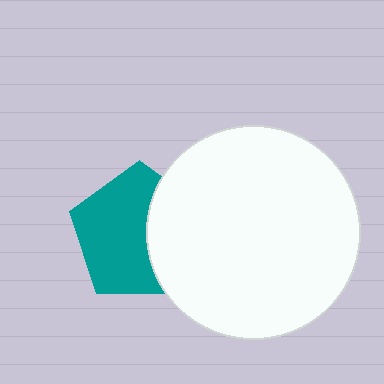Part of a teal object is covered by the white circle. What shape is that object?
It is a pentagon.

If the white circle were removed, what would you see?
You would see the complete teal pentagon.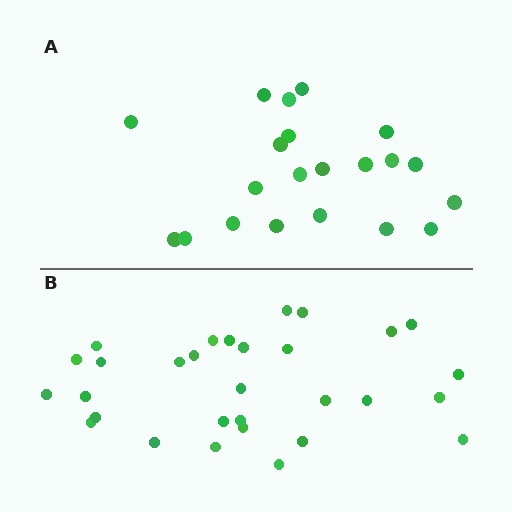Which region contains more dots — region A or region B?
Region B (the bottom region) has more dots.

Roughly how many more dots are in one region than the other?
Region B has roughly 8 or so more dots than region A.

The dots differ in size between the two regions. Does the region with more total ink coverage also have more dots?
No. Region A has more total ink coverage because its dots are larger, but region B actually contains more individual dots. Total area can be misleading — the number of items is what matters here.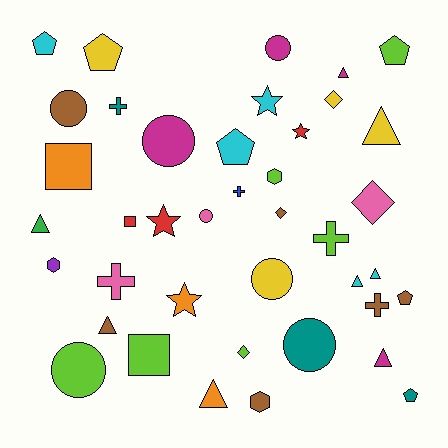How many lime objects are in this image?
There are 6 lime objects.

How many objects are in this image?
There are 40 objects.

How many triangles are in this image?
There are 8 triangles.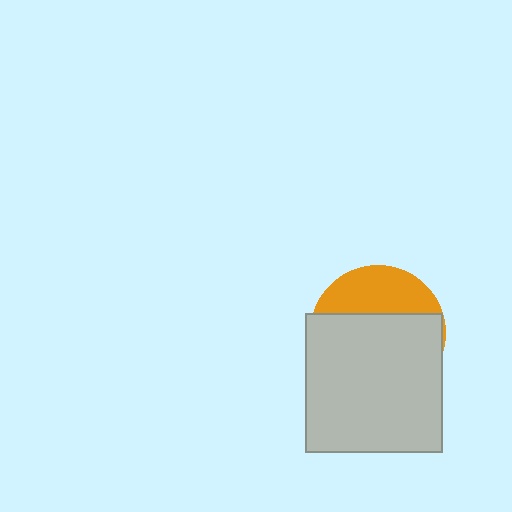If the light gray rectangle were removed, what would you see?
You would see the complete orange circle.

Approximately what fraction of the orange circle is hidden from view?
Roughly 68% of the orange circle is hidden behind the light gray rectangle.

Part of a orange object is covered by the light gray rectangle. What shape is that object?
It is a circle.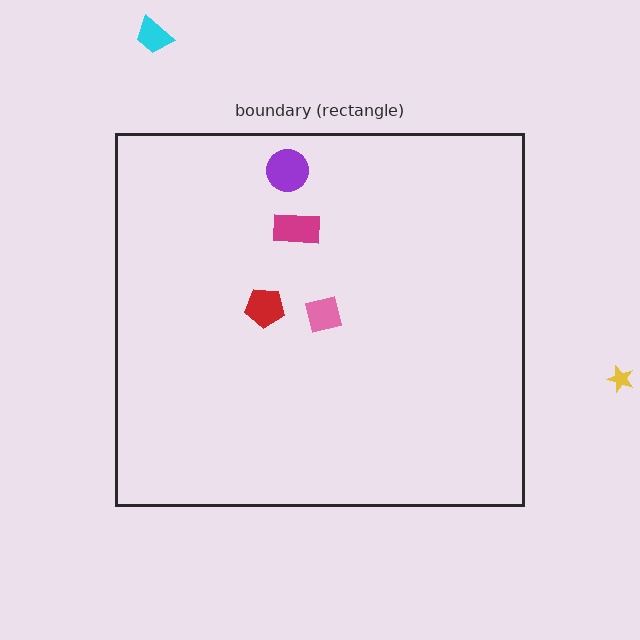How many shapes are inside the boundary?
4 inside, 2 outside.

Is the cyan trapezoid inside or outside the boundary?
Outside.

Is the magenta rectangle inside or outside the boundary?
Inside.